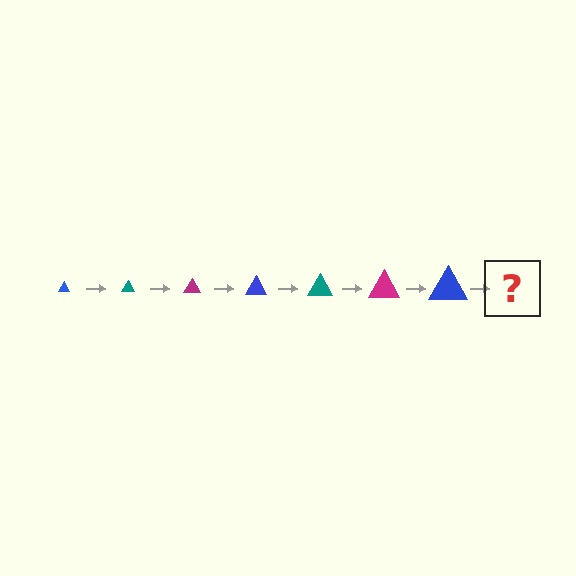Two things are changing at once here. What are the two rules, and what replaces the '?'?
The two rules are that the triangle grows larger each step and the color cycles through blue, teal, and magenta. The '?' should be a teal triangle, larger than the previous one.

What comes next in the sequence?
The next element should be a teal triangle, larger than the previous one.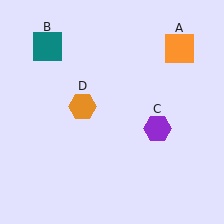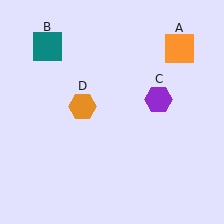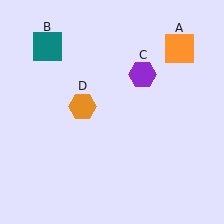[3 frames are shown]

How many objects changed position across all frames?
1 object changed position: purple hexagon (object C).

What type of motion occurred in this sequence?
The purple hexagon (object C) rotated counterclockwise around the center of the scene.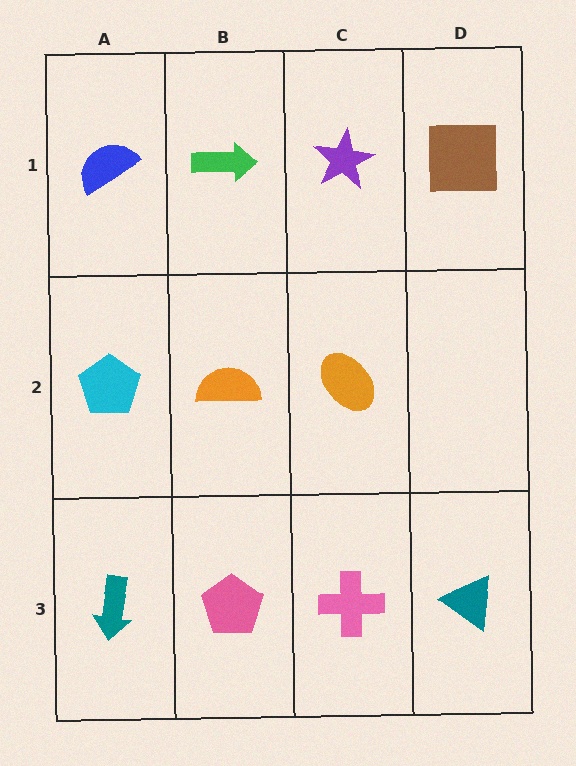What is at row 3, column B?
A pink pentagon.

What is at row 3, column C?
A pink cross.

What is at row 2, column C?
An orange ellipse.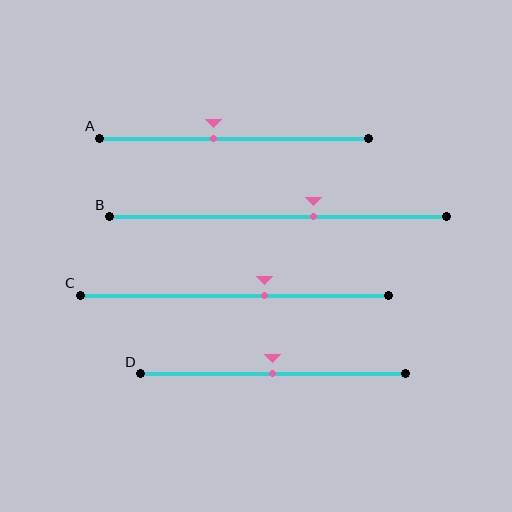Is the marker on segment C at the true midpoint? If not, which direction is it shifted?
No, the marker on segment C is shifted to the right by about 10% of the segment length.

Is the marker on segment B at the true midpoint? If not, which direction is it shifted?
No, the marker on segment B is shifted to the right by about 11% of the segment length.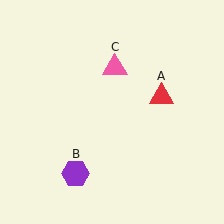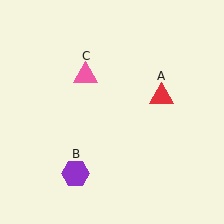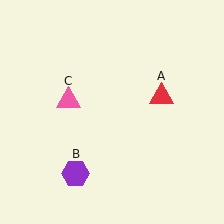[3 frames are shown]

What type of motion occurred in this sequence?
The pink triangle (object C) rotated counterclockwise around the center of the scene.